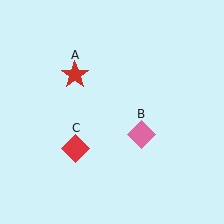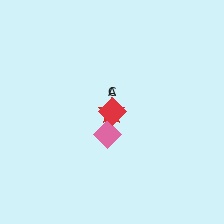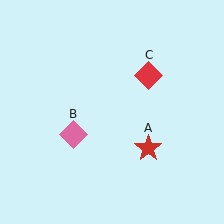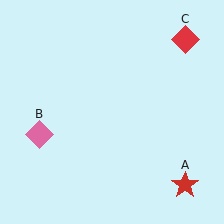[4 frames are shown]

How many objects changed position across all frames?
3 objects changed position: red star (object A), pink diamond (object B), red diamond (object C).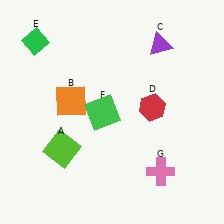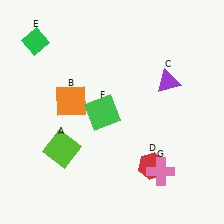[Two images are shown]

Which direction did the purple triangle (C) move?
The purple triangle (C) moved down.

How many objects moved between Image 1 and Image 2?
2 objects moved between the two images.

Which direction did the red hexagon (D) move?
The red hexagon (D) moved down.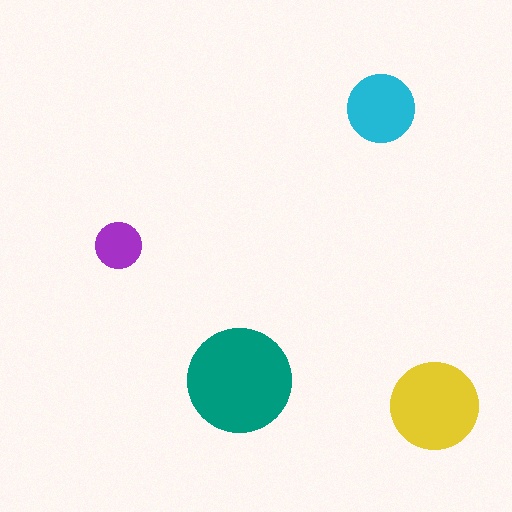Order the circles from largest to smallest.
the teal one, the yellow one, the cyan one, the purple one.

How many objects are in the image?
There are 4 objects in the image.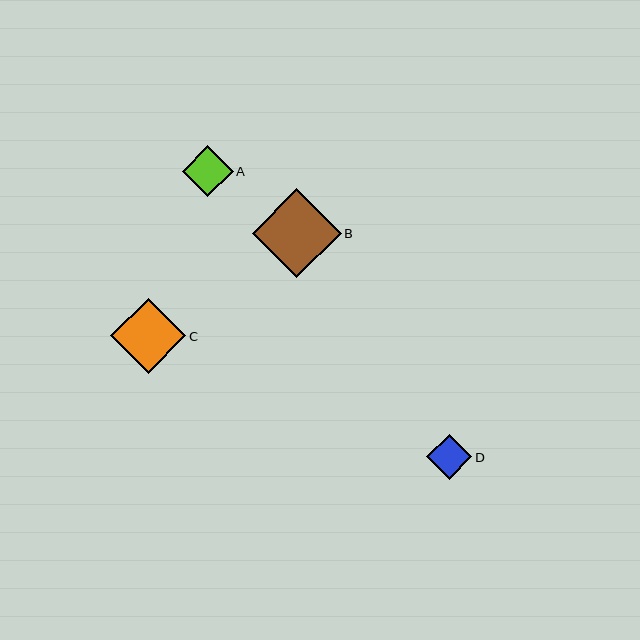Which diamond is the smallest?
Diamond D is the smallest with a size of approximately 45 pixels.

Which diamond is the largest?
Diamond B is the largest with a size of approximately 89 pixels.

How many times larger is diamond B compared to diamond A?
Diamond B is approximately 1.8 times the size of diamond A.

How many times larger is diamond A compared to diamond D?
Diamond A is approximately 1.1 times the size of diamond D.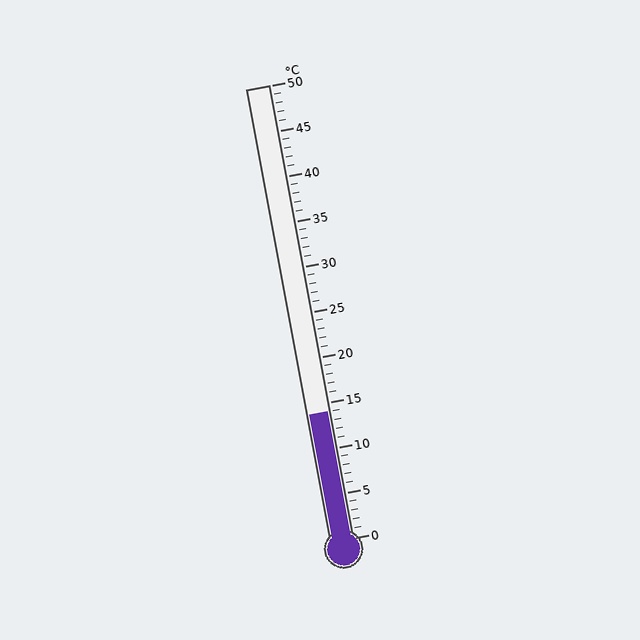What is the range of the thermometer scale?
The thermometer scale ranges from 0°C to 50°C.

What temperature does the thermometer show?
The thermometer shows approximately 14°C.